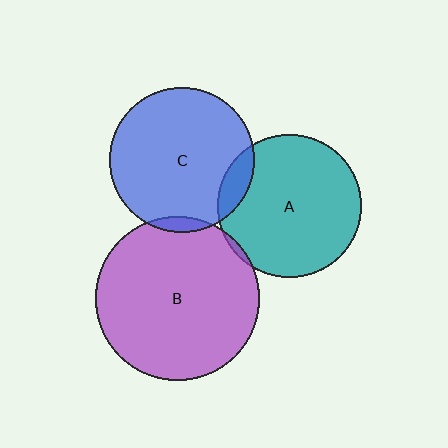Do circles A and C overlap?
Yes.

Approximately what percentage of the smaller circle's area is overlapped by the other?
Approximately 10%.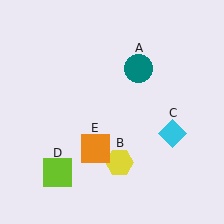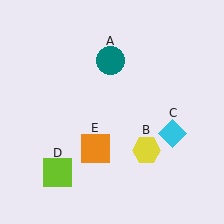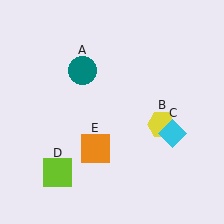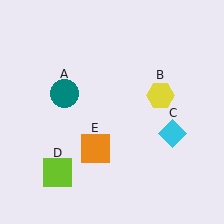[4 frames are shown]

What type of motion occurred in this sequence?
The teal circle (object A), yellow hexagon (object B) rotated counterclockwise around the center of the scene.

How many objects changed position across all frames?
2 objects changed position: teal circle (object A), yellow hexagon (object B).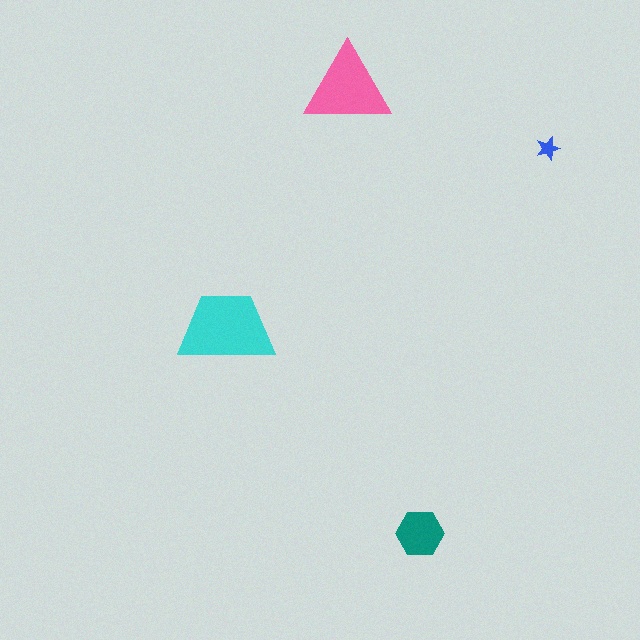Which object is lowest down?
The teal hexagon is bottommost.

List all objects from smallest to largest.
The blue star, the teal hexagon, the pink triangle, the cyan trapezoid.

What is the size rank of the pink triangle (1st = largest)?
2nd.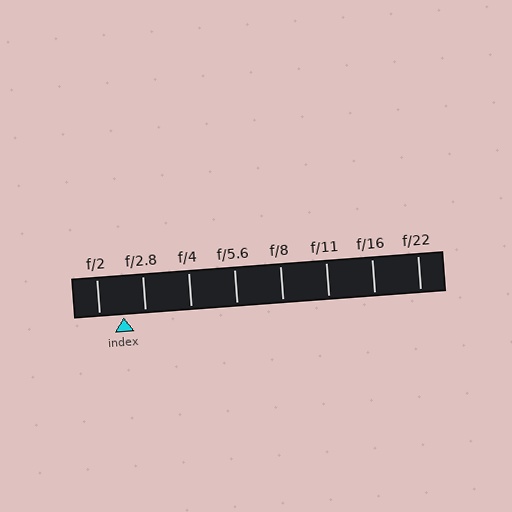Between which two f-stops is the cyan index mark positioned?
The index mark is between f/2 and f/2.8.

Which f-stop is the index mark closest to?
The index mark is closest to f/2.8.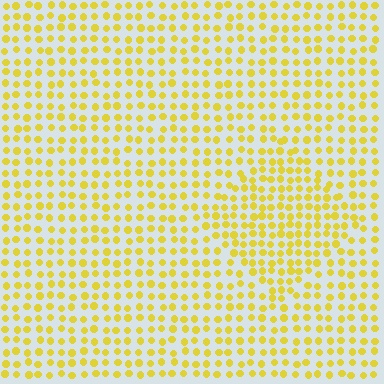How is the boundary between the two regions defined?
The boundary is defined by a change in element density (approximately 1.5x ratio). All elements are the same color, size, and shape.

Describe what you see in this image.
The image contains small yellow elements arranged at two different densities. A diamond-shaped region is visible where the elements are more densely packed than the surrounding area.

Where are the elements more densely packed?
The elements are more densely packed inside the diamond boundary.